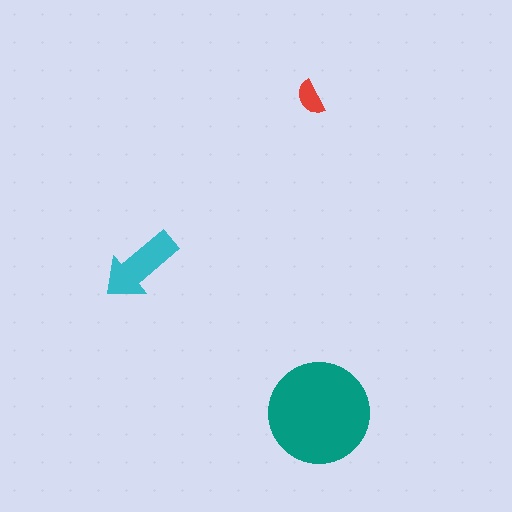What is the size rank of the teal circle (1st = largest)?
1st.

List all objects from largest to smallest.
The teal circle, the cyan arrow, the red semicircle.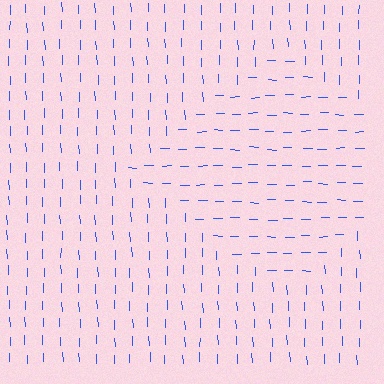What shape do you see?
I see a diamond.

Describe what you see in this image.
The image is filled with small blue line segments. A diamond region in the image has lines oriented differently from the surrounding lines, creating a visible texture boundary.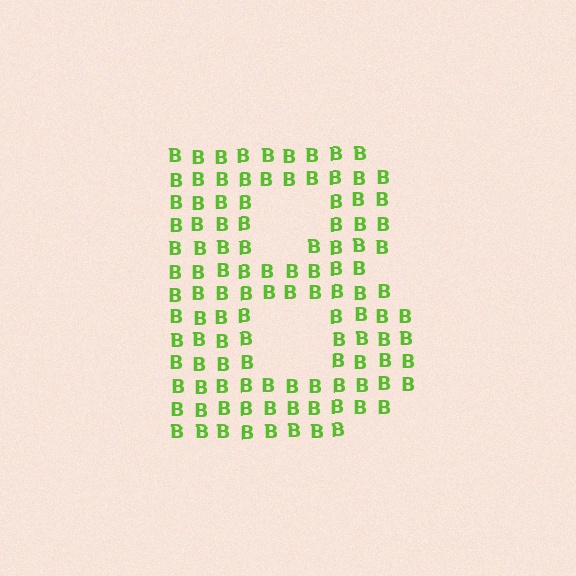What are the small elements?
The small elements are letter B's.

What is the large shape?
The large shape is the letter B.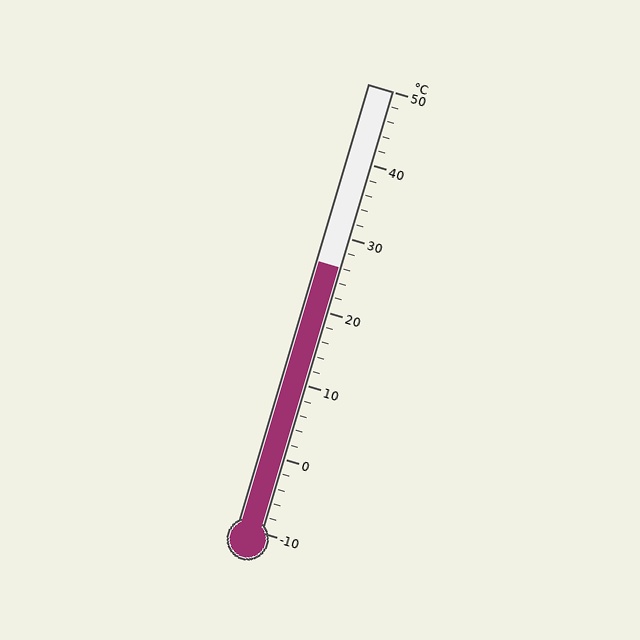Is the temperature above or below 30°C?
The temperature is below 30°C.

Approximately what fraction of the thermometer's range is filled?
The thermometer is filled to approximately 60% of its range.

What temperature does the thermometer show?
The thermometer shows approximately 26°C.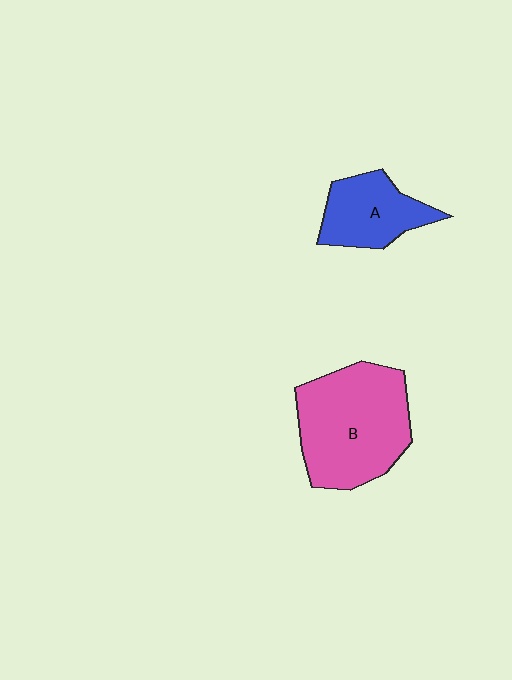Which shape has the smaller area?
Shape A (blue).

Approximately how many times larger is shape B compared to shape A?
Approximately 1.9 times.